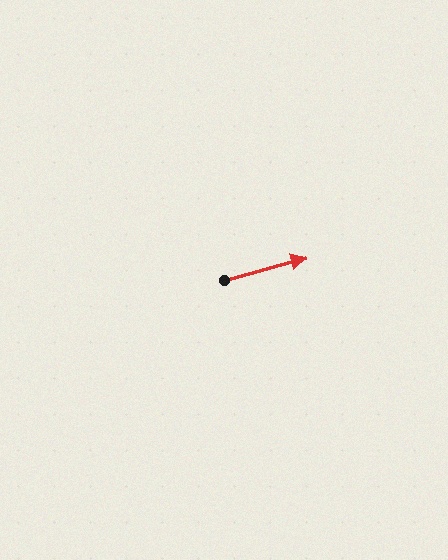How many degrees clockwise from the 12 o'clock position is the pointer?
Approximately 75 degrees.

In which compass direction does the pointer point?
East.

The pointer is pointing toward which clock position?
Roughly 2 o'clock.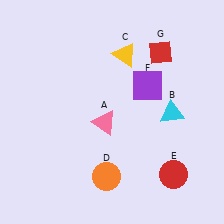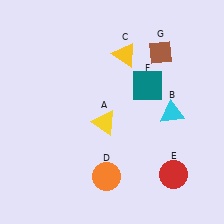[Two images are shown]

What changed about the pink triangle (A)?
In Image 1, A is pink. In Image 2, it changed to yellow.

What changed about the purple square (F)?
In Image 1, F is purple. In Image 2, it changed to teal.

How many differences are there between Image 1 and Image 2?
There are 3 differences between the two images.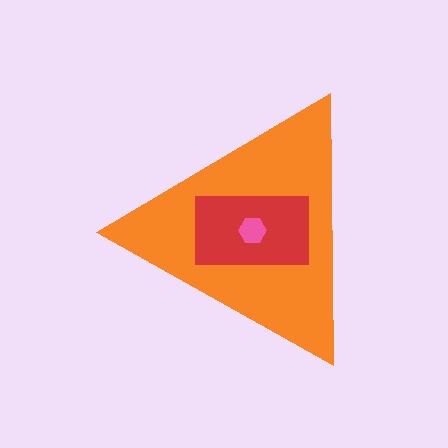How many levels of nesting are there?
3.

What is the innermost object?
The pink hexagon.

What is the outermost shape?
The orange triangle.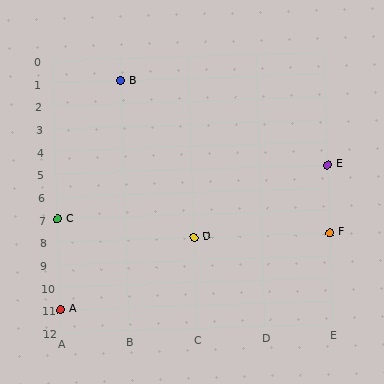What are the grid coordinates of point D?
Point D is at grid coordinates (C, 8).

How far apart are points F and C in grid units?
Points F and C are 4 columns and 1 row apart (about 4.1 grid units diagonally).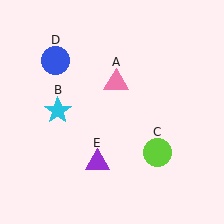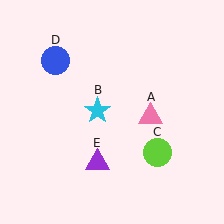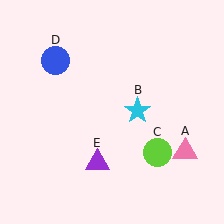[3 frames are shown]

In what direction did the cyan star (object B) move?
The cyan star (object B) moved right.